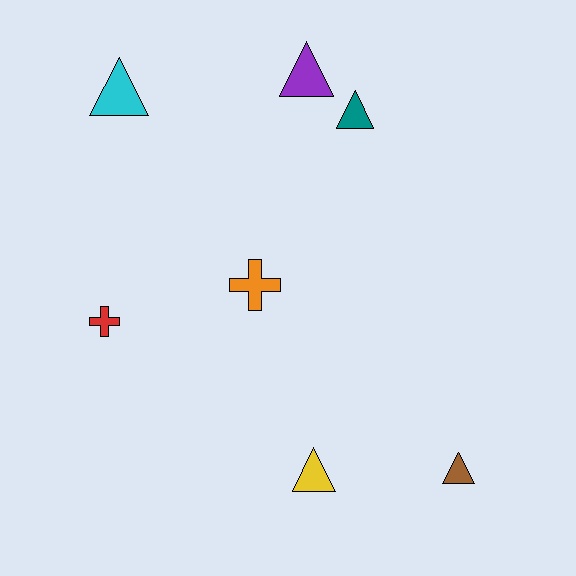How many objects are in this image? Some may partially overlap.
There are 7 objects.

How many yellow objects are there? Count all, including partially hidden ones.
There is 1 yellow object.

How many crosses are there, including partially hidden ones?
There are 2 crosses.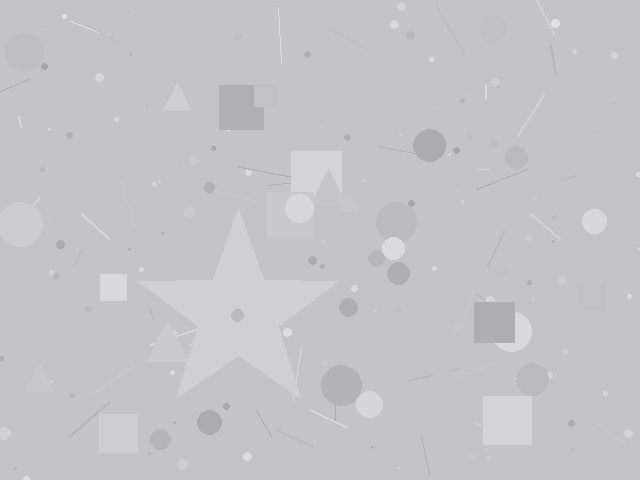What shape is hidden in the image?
A star is hidden in the image.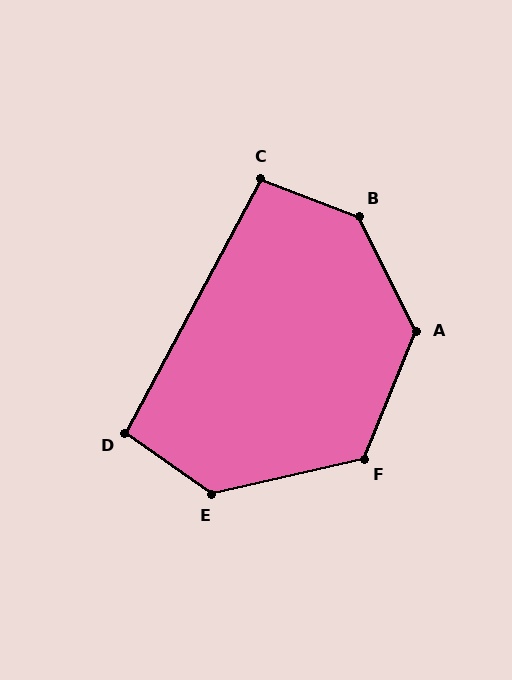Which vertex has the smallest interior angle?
D, at approximately 97 degrees.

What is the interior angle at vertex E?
Approximately 131 degrees (obtuse).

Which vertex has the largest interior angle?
B, at approximately 137 degrees.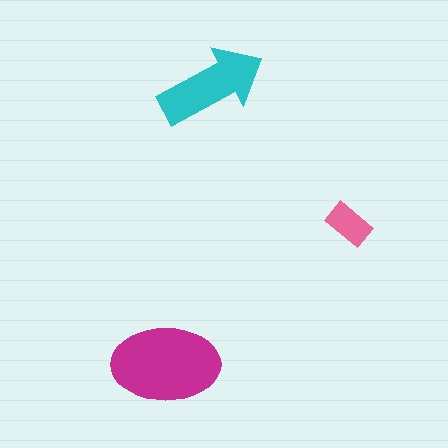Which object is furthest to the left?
The magenta ellipse is leftmost.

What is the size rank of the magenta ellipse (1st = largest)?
1st.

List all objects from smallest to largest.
The pink rectangle, the cyan arrow, the magenta ellipse.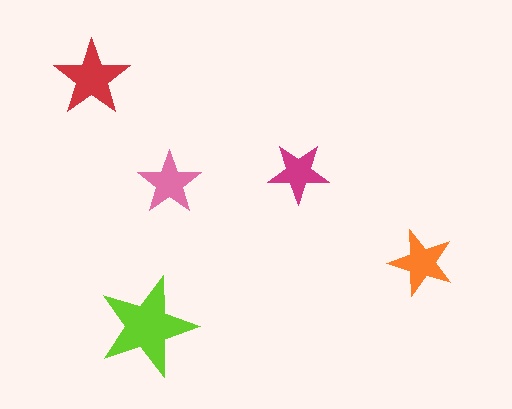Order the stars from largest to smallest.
the lime one, the red one, the orange one, the pink one, the magenta one.